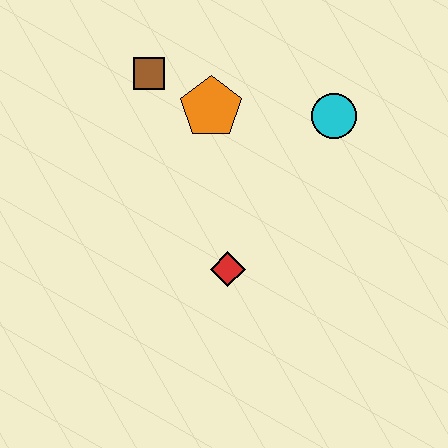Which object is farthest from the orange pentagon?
The red diamond is farthest from the orange pentagon.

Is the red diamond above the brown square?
No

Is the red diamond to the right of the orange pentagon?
Yes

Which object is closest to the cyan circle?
The orange pentagon is closest to the cyan circle.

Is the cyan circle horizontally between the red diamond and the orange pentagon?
No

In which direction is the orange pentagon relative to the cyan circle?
The orange pentagon is to the left of the cyan circle.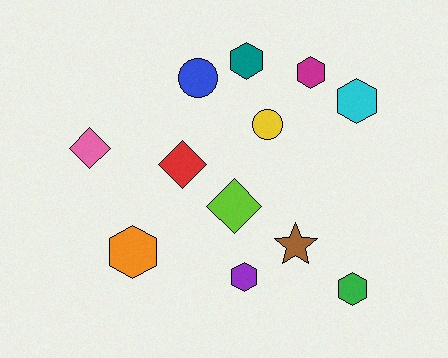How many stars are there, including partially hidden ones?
There is 1 star.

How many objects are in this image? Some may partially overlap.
There are 12 objects.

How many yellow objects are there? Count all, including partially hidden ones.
There is 1 yellow object.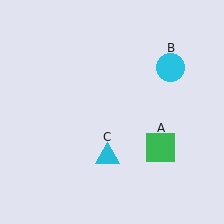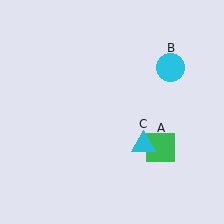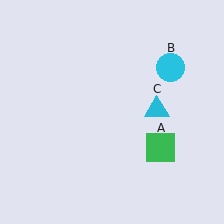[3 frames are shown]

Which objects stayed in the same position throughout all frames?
Green square (object A) and cyan circle (object B) remained stationary.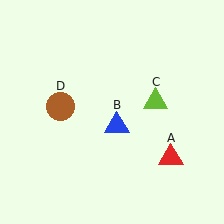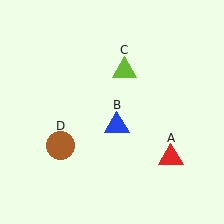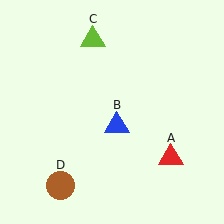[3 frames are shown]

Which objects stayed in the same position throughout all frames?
Red triangle (object A) and blue triangle (object B) remained stationary.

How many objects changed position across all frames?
2 objects changed position: lime triangle (object C), brown circle (object D).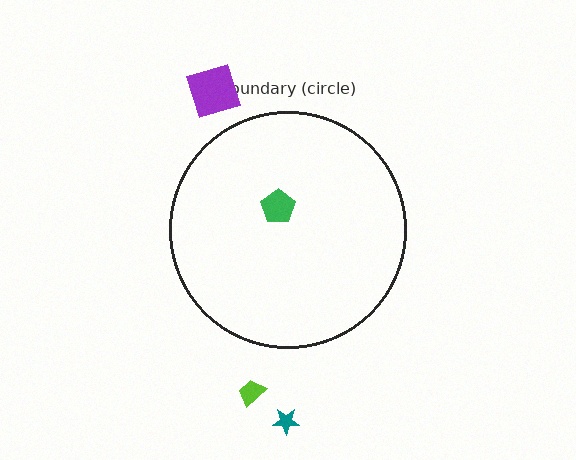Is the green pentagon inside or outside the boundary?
Inside.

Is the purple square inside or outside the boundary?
Outside.